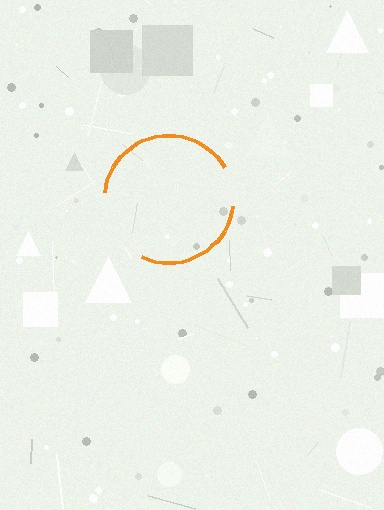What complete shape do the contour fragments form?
The contour fragments form a circle.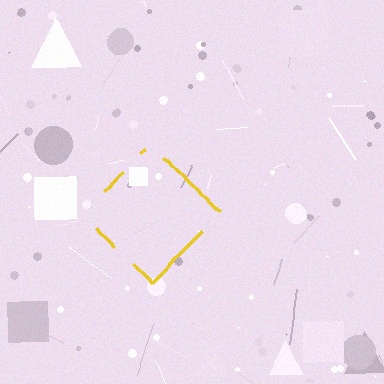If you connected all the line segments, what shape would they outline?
They would outline a diamond.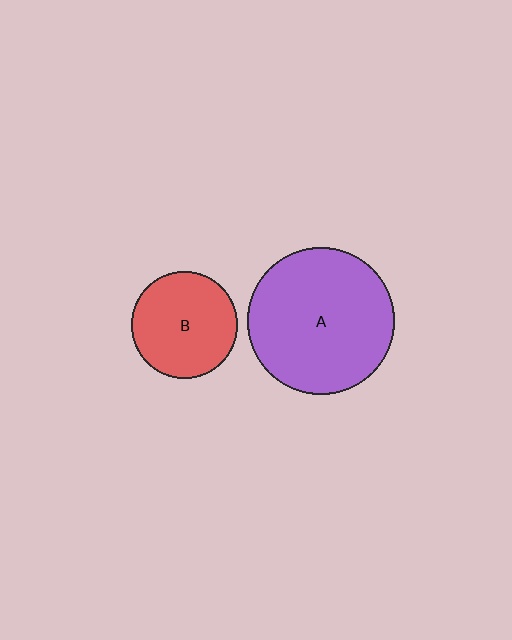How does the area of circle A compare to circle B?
Approximately 1.9 times.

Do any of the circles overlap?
No, none of the circles overlap.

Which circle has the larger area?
Circle A (purple).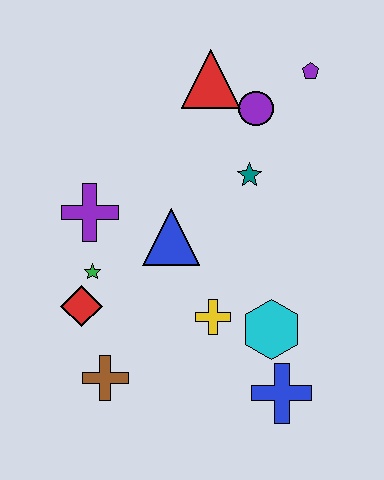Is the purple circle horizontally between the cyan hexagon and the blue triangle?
Yes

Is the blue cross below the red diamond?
Yes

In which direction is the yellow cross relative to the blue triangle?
The yellow cross is below the blue triangle.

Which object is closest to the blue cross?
The cyan hexagon is closest to the blue cross.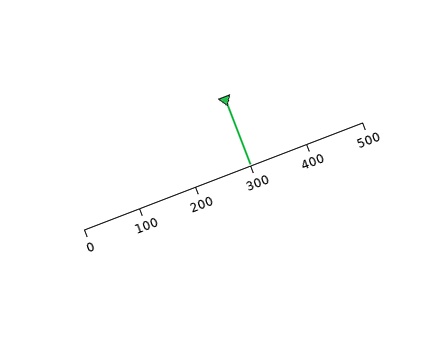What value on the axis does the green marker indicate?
The marker indicates approximately 300.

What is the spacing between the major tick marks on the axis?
The major ticks are spaced 100 apart.